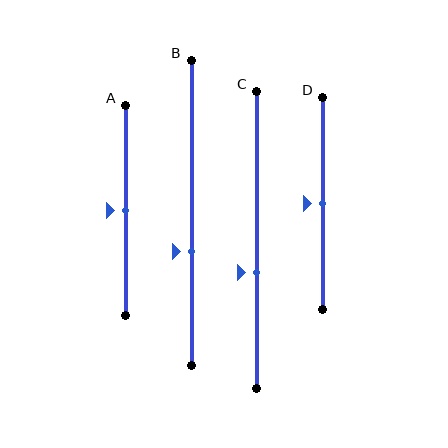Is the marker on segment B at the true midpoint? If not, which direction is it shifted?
No, the marker on segment B is shifted downward by about 13% of the segment length.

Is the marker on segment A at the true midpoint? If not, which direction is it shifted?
Yes, the marker on segment A is at the true midpoint.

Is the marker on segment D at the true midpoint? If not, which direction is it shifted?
Yes, the marker on segment D is at the true midpoint.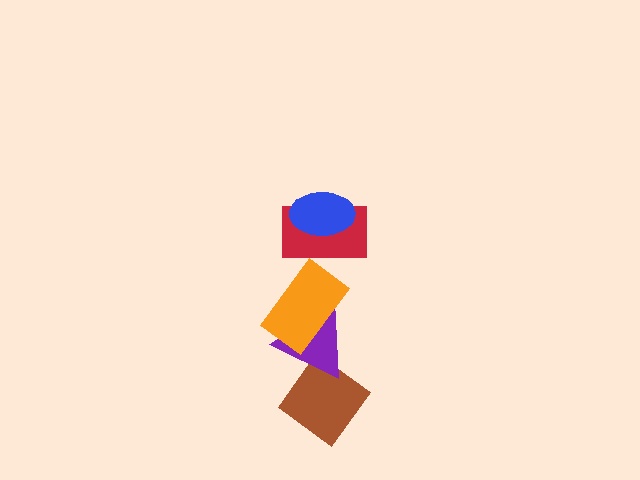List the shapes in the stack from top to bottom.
From top to bottom: the blue ellipse, the red rectangle, the orange rectangle, the purple triangle, the brown diamond.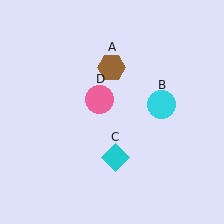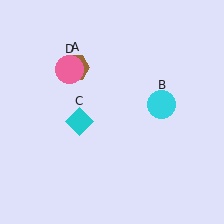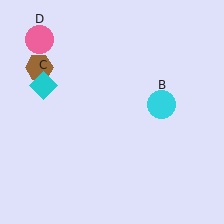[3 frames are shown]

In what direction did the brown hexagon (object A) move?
The brown hexagon (object A) moved left.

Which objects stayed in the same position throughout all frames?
Cyan circle (object B) remained stationary.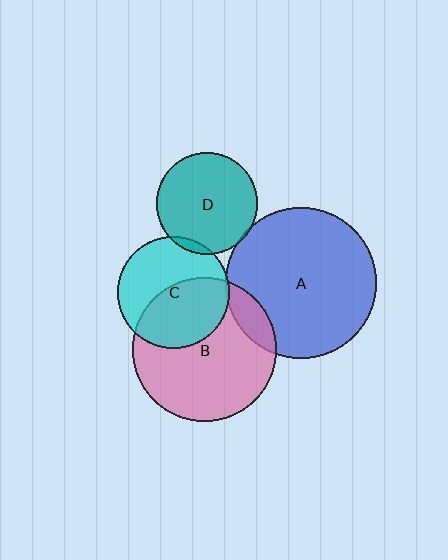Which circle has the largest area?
Circle A (blue).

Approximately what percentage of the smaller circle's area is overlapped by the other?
Approximately 5%.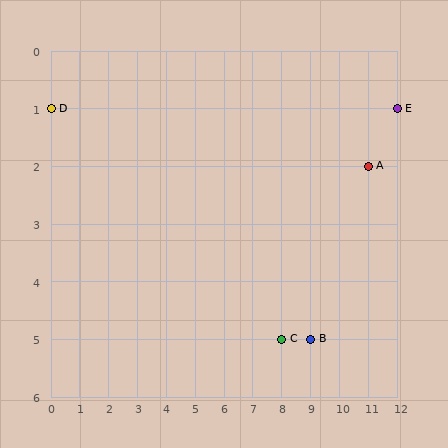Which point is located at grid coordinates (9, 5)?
Point B is at (9, 5).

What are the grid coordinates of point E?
Point E is at grid coordinates (12, 1).